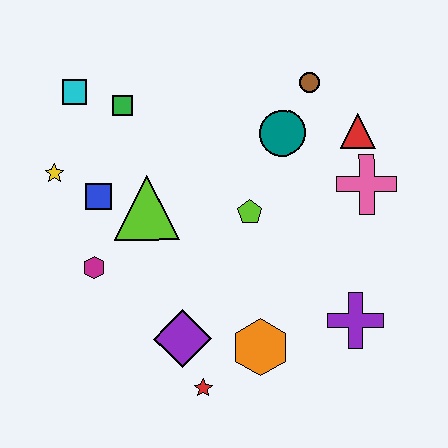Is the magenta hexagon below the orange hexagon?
No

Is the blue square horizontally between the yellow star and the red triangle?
Yes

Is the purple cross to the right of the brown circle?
Yes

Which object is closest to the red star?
The purple diamond is closest to the red star.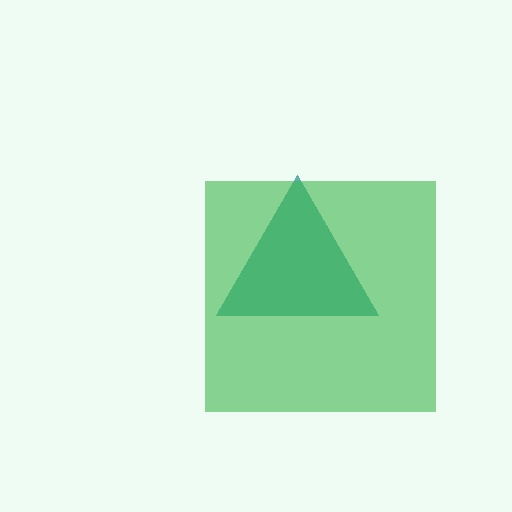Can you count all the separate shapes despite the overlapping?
Yes, there are 2 separate shapes.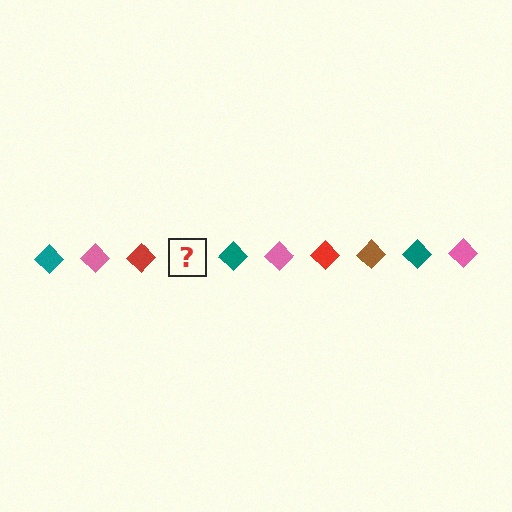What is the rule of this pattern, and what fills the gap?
The rule is that the pattern cycles through teal, pink, red, brown diamonds. The gap should be filled with a brown diamond.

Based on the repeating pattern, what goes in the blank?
The blank should be a brown diamond.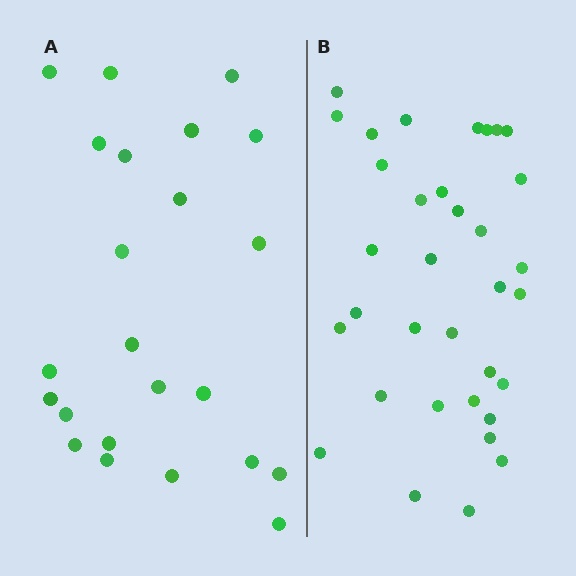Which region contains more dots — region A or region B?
Region B (the right region) has more dots.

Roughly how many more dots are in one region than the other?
Region B has roughly 12 or so more dots than region A.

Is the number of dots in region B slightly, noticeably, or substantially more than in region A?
Region B has substantially more. The ratio is roughly 1.5 to 1.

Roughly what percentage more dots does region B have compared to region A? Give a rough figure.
About 50% more.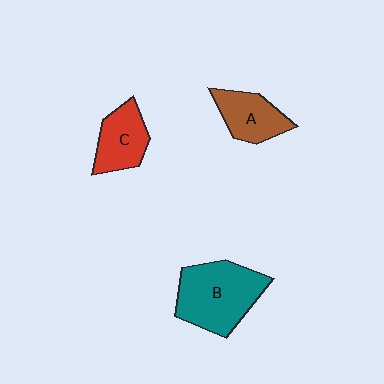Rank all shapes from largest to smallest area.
From largest to smallest: B (teal), C (red), A (brown).